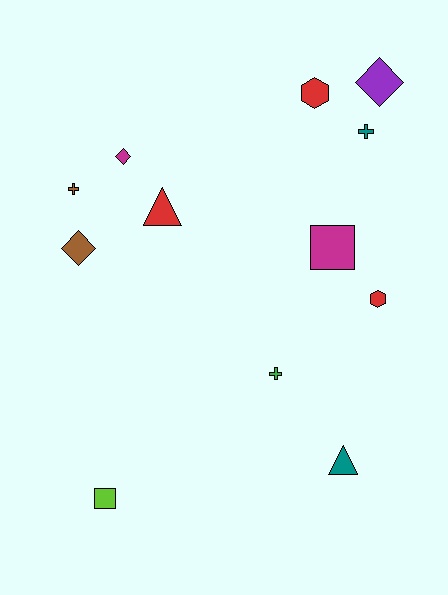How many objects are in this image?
There are 12 objects.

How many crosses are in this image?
There are 3 crosses.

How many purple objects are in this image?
There is 1 purple object.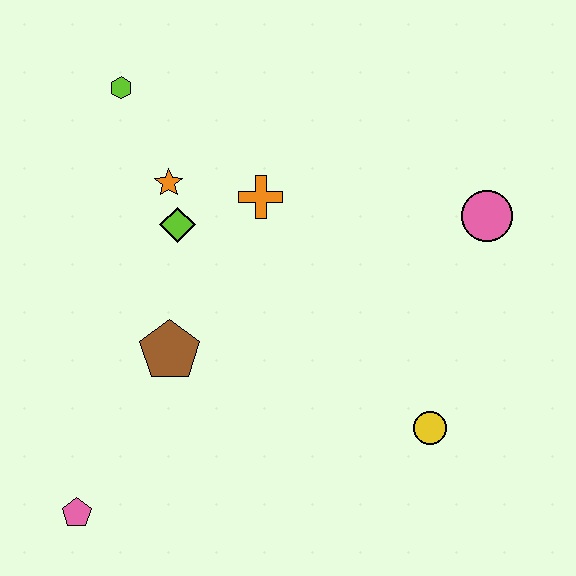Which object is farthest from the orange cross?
The pink pentagon is farthest from the orange cross.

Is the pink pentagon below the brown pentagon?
Yes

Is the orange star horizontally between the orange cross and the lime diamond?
No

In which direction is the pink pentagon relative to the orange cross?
The pink pentagon is below the orange cross.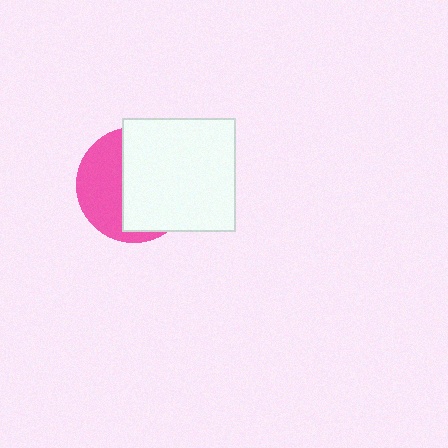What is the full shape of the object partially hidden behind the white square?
The partially hidden object is a pink circle.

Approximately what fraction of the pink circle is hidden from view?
Roughly 60% of the pink circle is hidden behind the white square.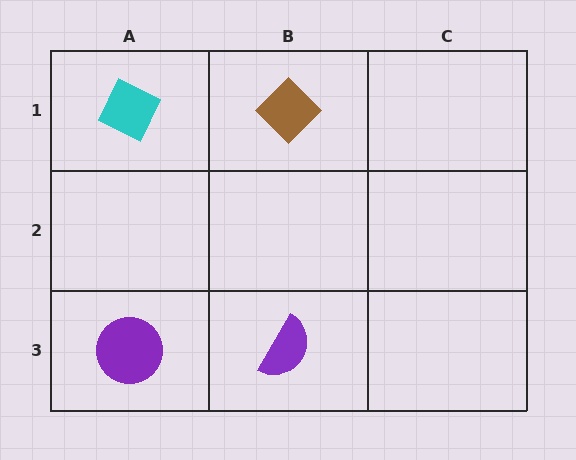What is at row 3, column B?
A purple semicircle.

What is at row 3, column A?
A purple circle.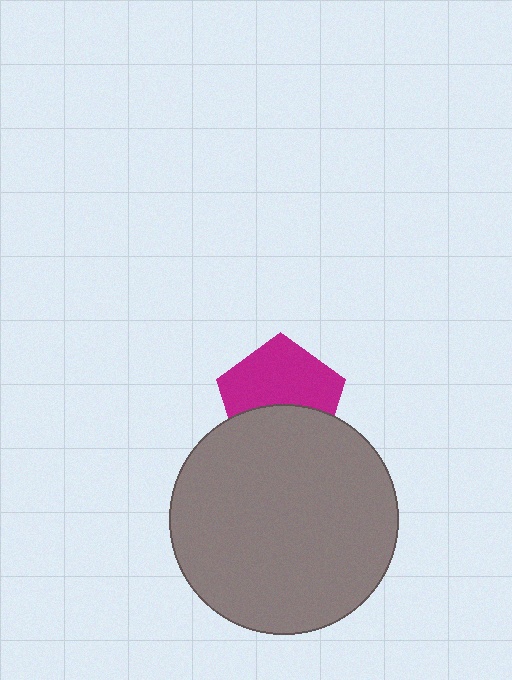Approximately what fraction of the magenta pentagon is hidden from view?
Roughly 41% of the magenta pentagon is hidden behind the gray circle.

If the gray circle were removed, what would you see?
You would see the complete magenta pentagon.